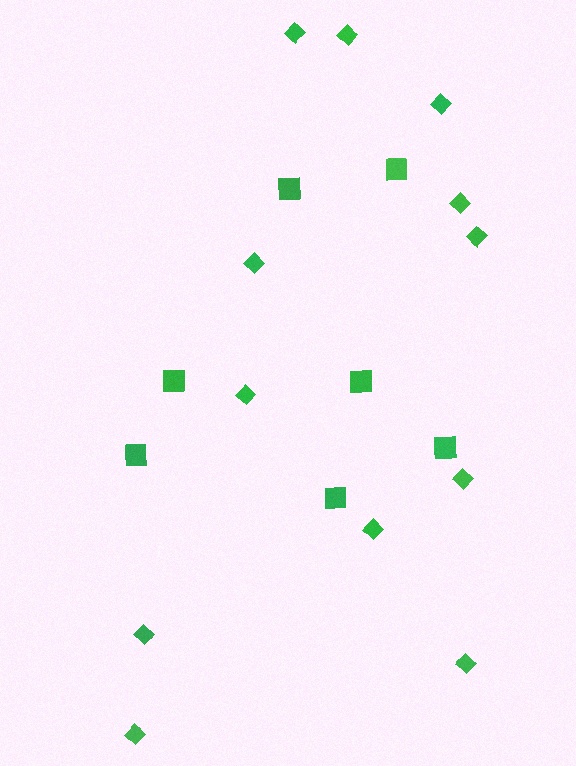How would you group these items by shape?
There are 2 groups: one group of diamonds (12) and one group of squares (7).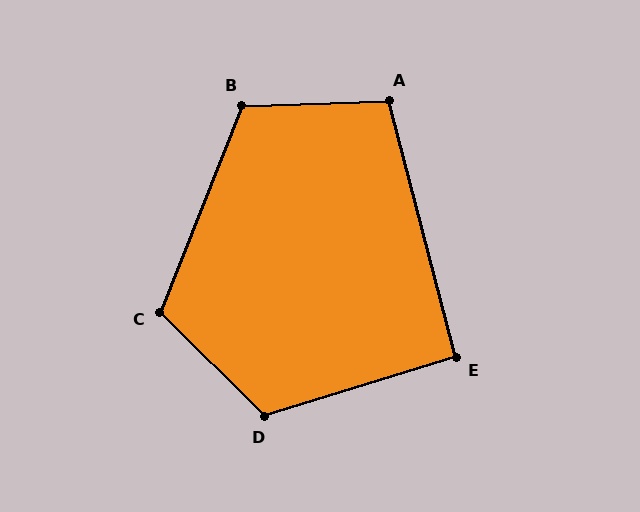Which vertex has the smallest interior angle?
E, at approximately 93 degrees.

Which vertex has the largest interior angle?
D, at approximately 118 degrees.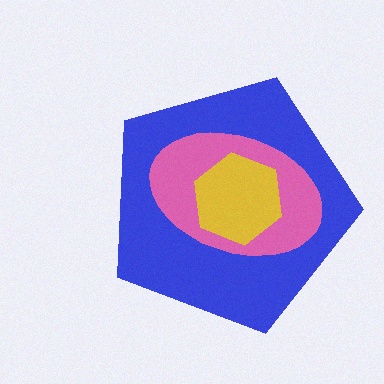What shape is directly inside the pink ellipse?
The yellow hexagon.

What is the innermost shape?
The yellow hexagon.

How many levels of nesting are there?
3.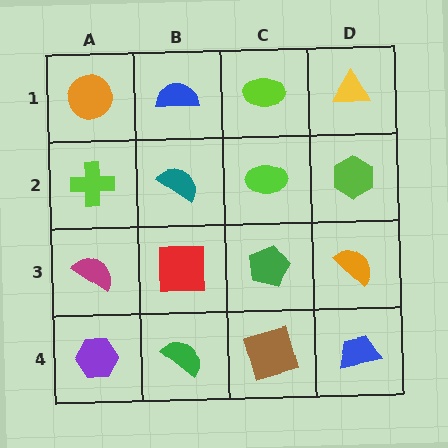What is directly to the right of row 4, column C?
A blue trapezoid.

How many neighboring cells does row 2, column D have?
3.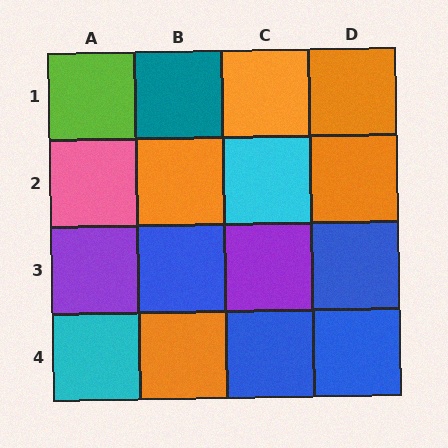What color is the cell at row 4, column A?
Cyan.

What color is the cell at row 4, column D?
Blue.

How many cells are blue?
4 cells are blue.